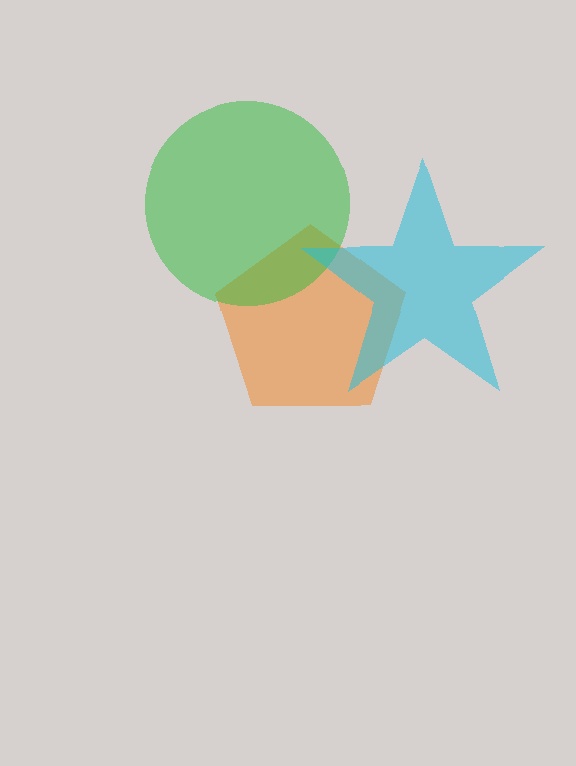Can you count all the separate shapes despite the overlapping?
Yes, there are 3 separate shapes.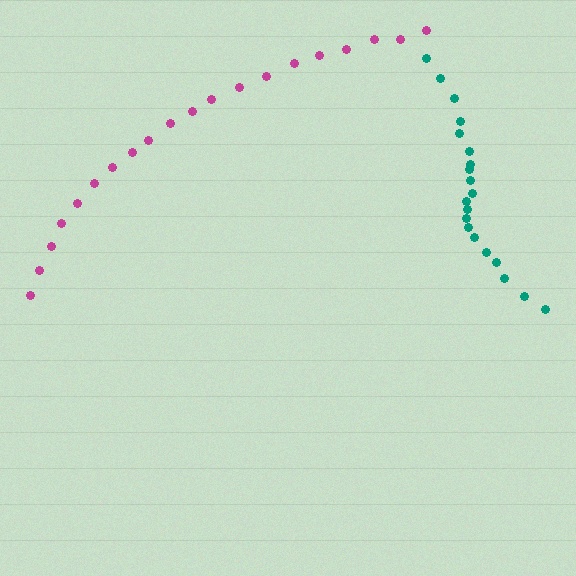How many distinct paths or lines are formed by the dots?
There are 2 distinct paths.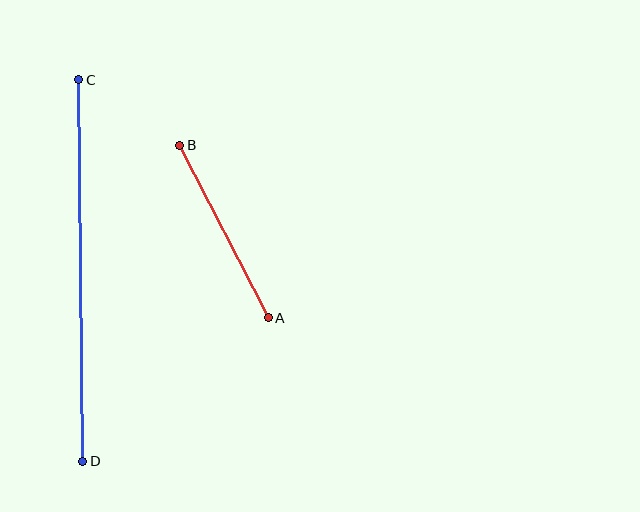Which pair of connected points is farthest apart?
Points C and D are farthest apart.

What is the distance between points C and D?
The distance is approximately 382 pixels.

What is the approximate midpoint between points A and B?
The midpoint is at approximately (224, 231) pixels.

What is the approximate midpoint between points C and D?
The midpoint is at approximately (81, 271) pixels.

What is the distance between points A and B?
The distance is approximately 194 pixels.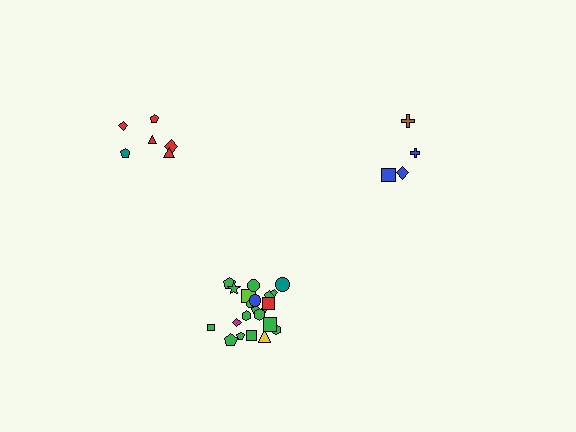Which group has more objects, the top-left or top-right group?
The top-left group.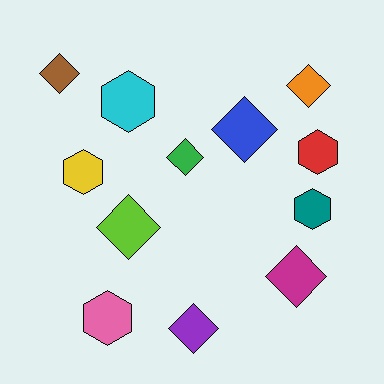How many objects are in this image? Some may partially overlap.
There are 12 objects.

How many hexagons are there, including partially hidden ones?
There are 5 hexagons.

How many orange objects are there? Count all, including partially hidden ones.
There is 1 orange object.